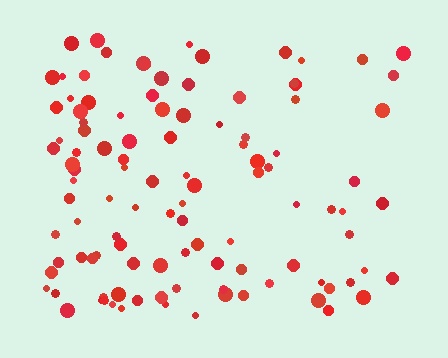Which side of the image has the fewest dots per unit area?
The right.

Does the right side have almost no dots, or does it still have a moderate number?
Still a moderate number, just noticeably fewer than the left.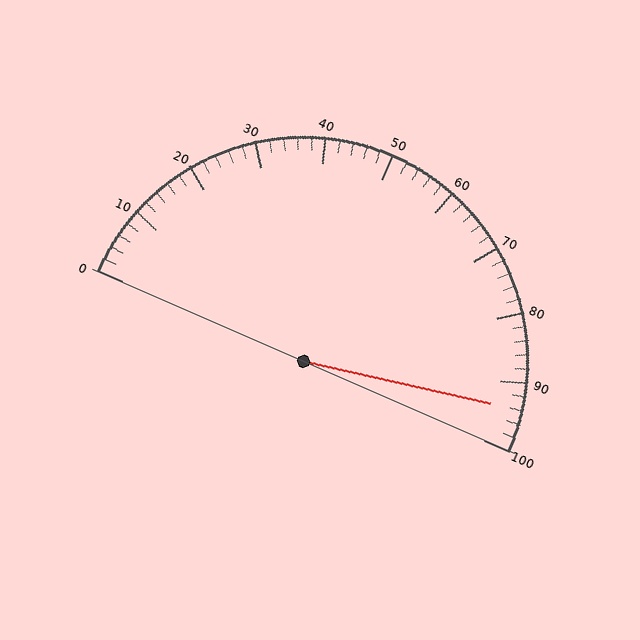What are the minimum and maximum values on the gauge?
The gauge ranges from 0 to 100.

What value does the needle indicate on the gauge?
The needle indicates approximately 94.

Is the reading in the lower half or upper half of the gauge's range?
The reading is in the upper half of the range (0 to 100).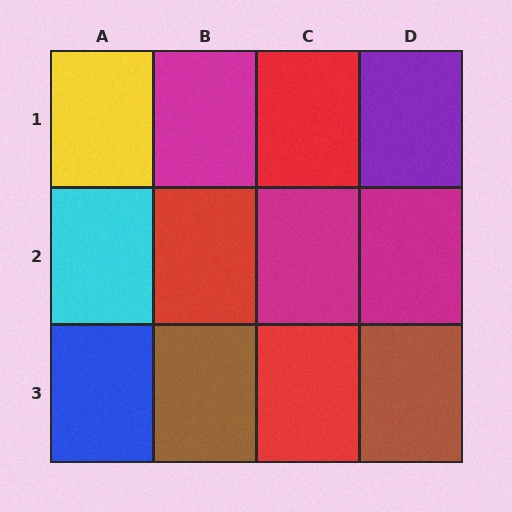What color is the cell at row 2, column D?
Magenta.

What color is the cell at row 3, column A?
Blue.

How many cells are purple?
1 cell is purple.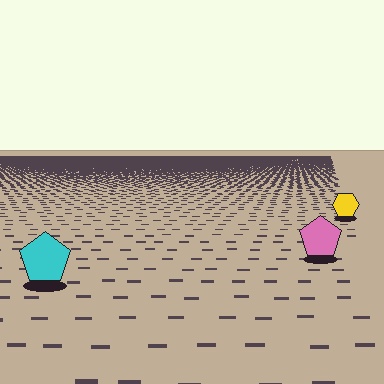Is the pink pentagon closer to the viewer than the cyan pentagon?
No. The cyan pentagon is closer — you can tell from the texture gradient: the ground texture is coarser near it.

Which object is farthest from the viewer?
The yellow hexagon is farthest from the viewer. It appears smaller and the ground texture around it is denser.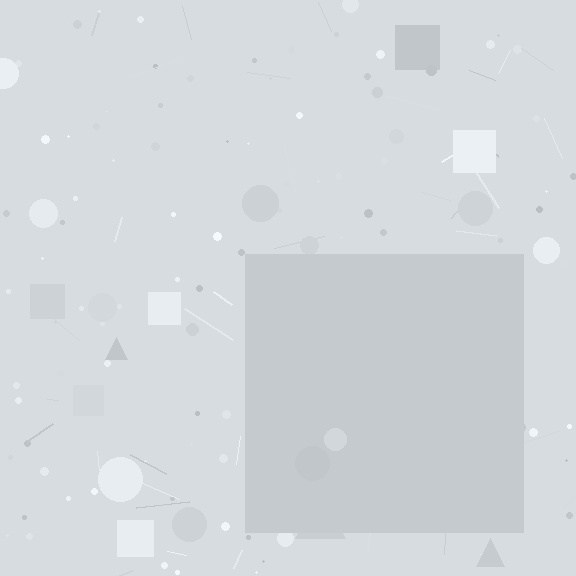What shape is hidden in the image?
A square is hidden in the image.